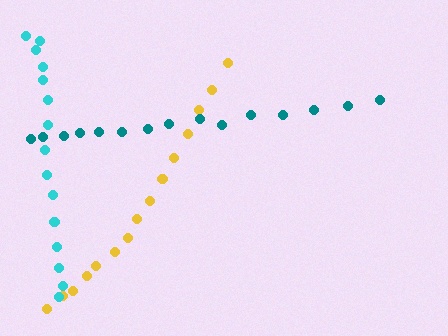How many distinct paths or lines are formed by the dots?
There are 3 distinct paths.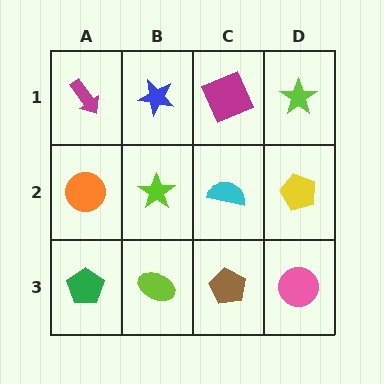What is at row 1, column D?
A lime star.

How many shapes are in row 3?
4 shapes.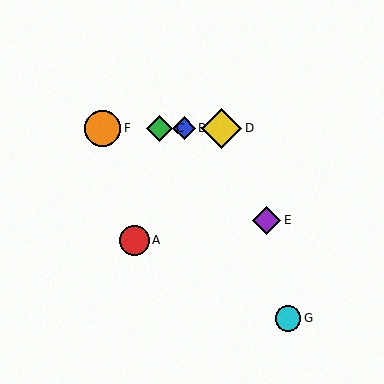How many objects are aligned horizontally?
4 objects (B, C, D, F) are aligned horizontally.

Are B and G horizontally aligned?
No, B is at y≈128 and G is at y≈318.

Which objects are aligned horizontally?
Objects B, C, D, F are aligned horizontally.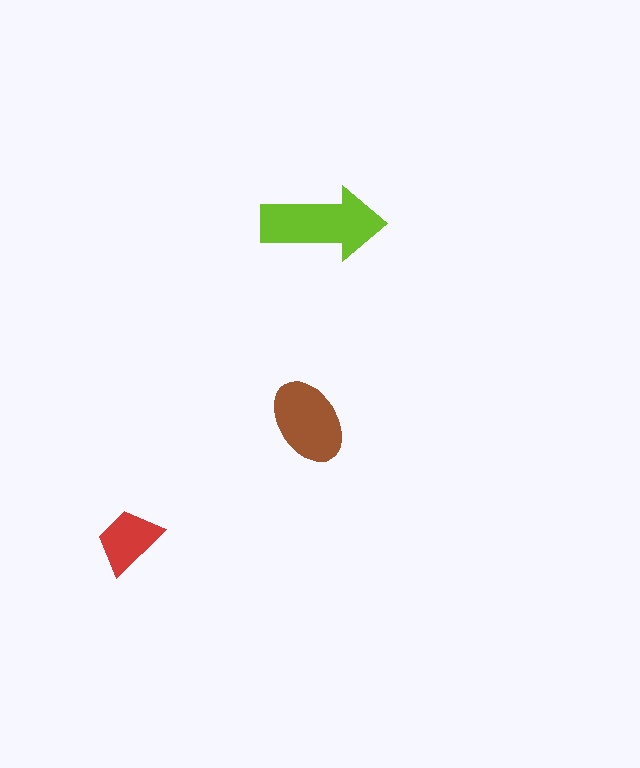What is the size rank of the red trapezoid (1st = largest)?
3rd.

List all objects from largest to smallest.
The lime arrow, the brown ellipse, the red trapezoid.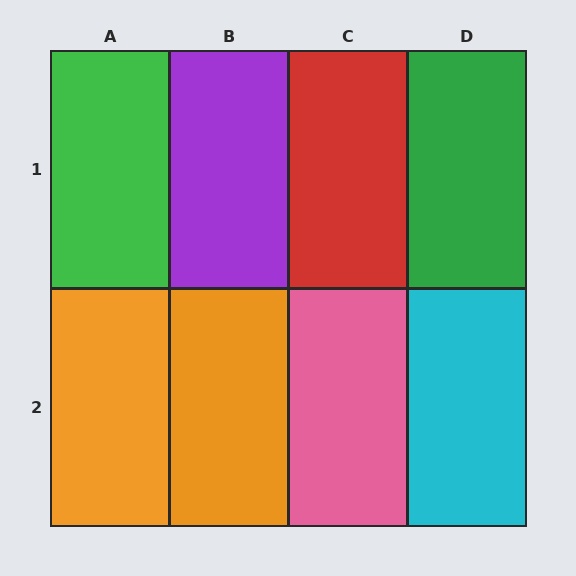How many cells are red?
1 cell is red.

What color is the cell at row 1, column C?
Red.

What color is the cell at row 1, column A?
Green.